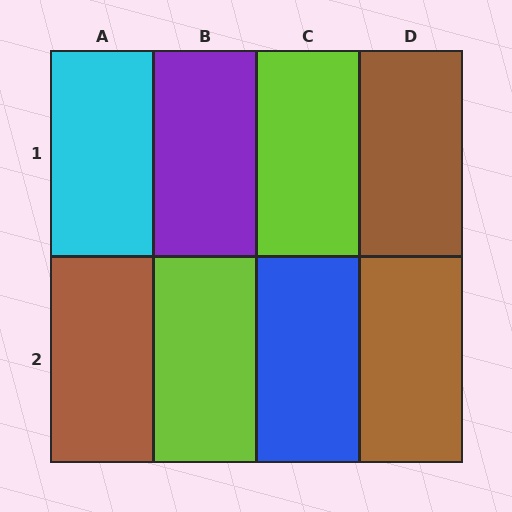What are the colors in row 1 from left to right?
Cyan, purple, lime, brown.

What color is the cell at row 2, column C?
Blue.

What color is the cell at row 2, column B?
Lime.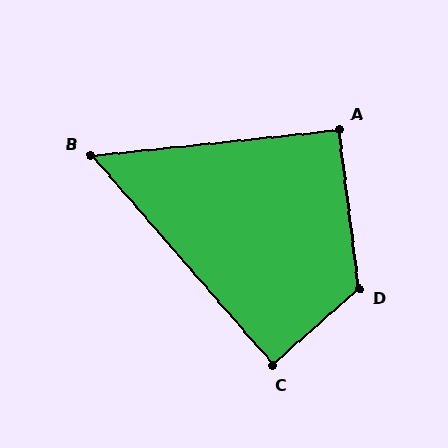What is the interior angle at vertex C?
Approximately 89 degrees (approximately right).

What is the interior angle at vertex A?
Approximately 91 degrees (approximately right).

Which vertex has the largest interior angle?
D, at approximately 125 degrees.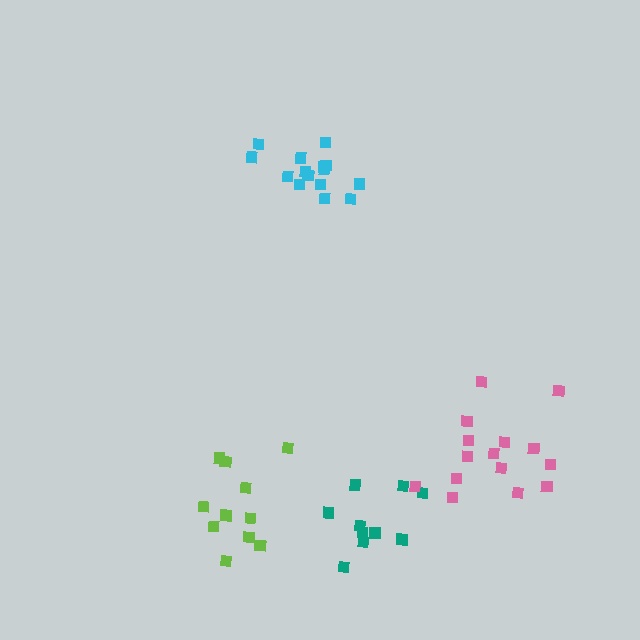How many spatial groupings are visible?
There are 4 spatial groupings.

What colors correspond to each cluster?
The clusters are colored: teal, lime, cyan, pink.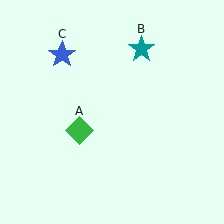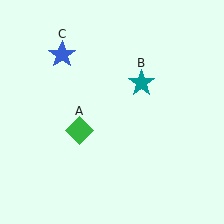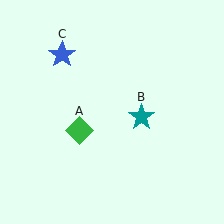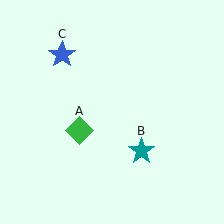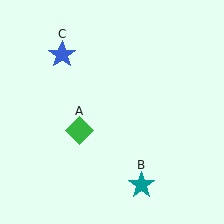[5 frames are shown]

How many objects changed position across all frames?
1 object changed position: teal star (object B).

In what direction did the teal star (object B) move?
The teal star (object B) moved down.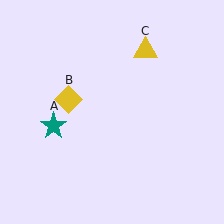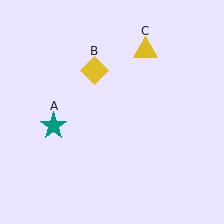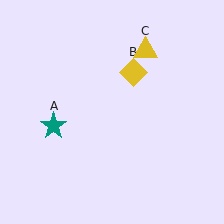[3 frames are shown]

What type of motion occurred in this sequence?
The yellow diamond (object B) rotated clockwise around the center of the scene.